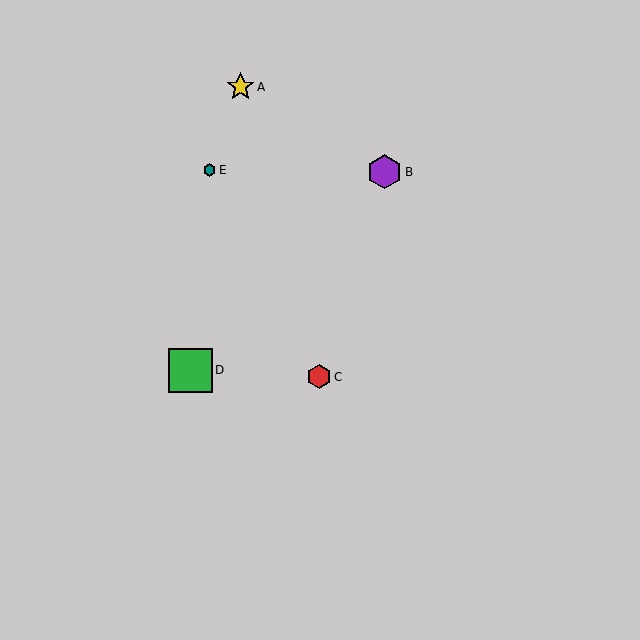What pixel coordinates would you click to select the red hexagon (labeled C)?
Click at (319, 377) to select the red hexagon C.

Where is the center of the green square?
The center of the green square is at (190, 370).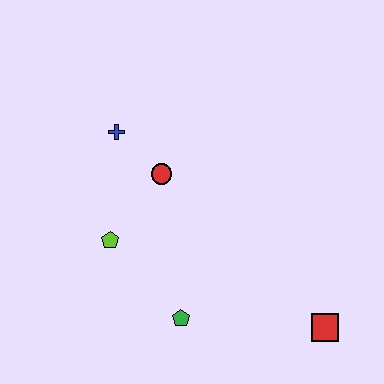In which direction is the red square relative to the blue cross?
The red square is to the right of the blue cross.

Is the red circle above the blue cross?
No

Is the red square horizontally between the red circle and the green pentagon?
No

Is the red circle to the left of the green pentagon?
Yes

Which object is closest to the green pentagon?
The lime pentagon is closest to the green pentagon.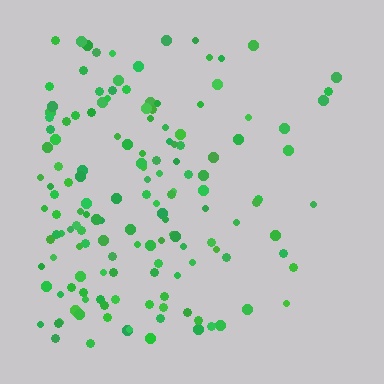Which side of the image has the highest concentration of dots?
The left.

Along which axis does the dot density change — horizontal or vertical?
Horizontal.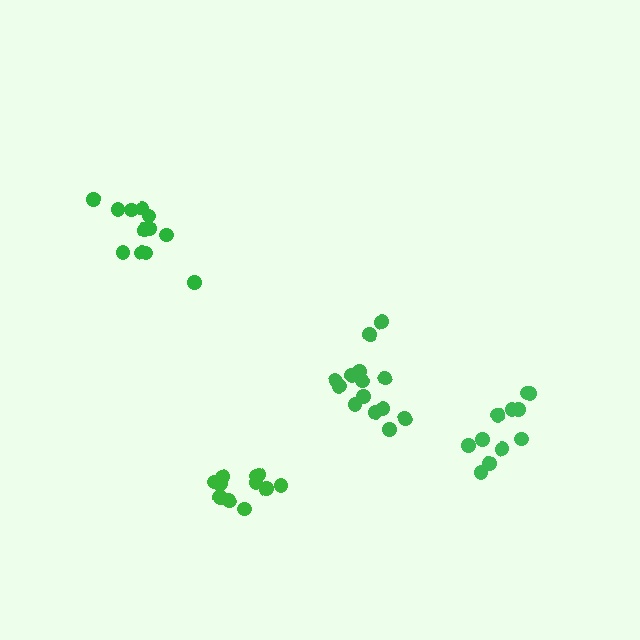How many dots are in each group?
Group 1: 14 dots, Group 2: 11 dots, Group 3: 12 dots, Group 4: 11 dots (48 total).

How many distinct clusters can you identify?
There are 4 distinct clusters.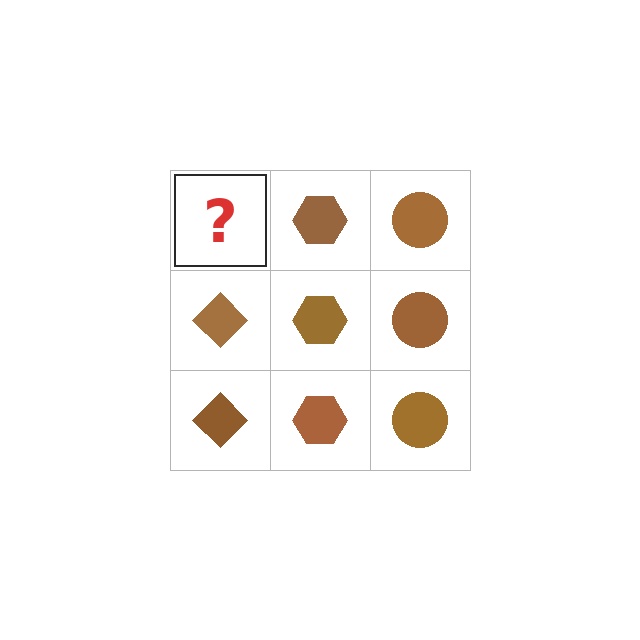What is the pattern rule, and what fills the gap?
The rule is that each column has a consistent shape. The gap should be filled with a brown diamond.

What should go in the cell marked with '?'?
The missing cell should contain a brown diamond.